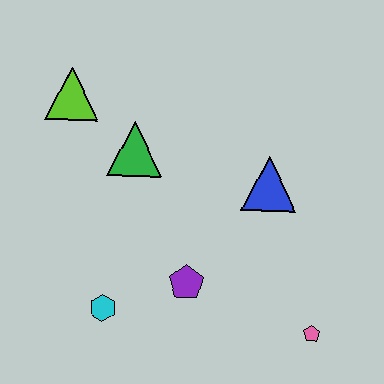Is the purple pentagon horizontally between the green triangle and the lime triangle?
No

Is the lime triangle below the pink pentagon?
No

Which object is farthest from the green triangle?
The pink pentagon is farthest from the green triangle.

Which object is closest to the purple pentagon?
The cyan hexagon is closest to the purple pentagon.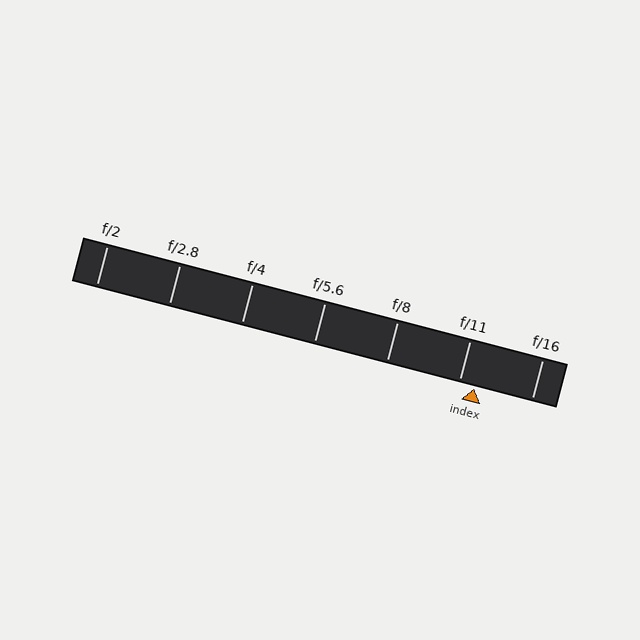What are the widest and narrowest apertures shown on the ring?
The widest aperture shown is f/2 and the narrowest is f/16.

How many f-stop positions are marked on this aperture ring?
There are 7 f-stop positions marked.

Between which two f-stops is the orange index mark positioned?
The index mark is between f/11 and f/16.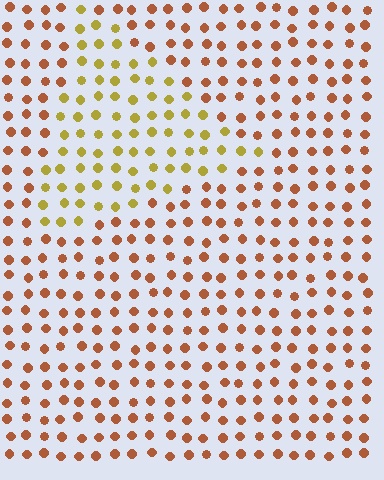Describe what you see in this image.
The image is filled with small brown elements in a uniform arrangement. A triangle-shaped region is visible where the elements are tinted to a slightly different hue, forming a subtle color boundary.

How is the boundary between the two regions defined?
The boundary is defined purely by a slight shift in hue (about 37 degrees). Spacing, size, and orientation are identical on both sides.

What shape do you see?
I see a triangle.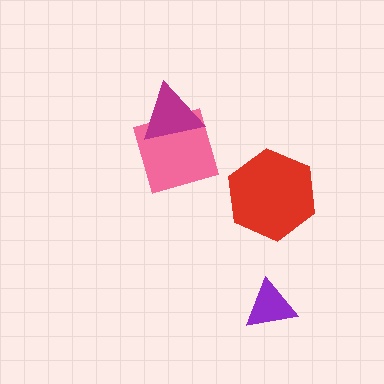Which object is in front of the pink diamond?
The magenta triangle is in front of the pink diamond.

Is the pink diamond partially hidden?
Yes, it is partially covered by another shape.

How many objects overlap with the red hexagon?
0 objects overlap with the red hexagon.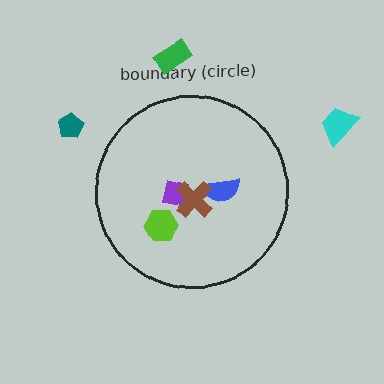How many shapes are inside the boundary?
4 inside, 3 outside.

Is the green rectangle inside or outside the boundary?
Outside.